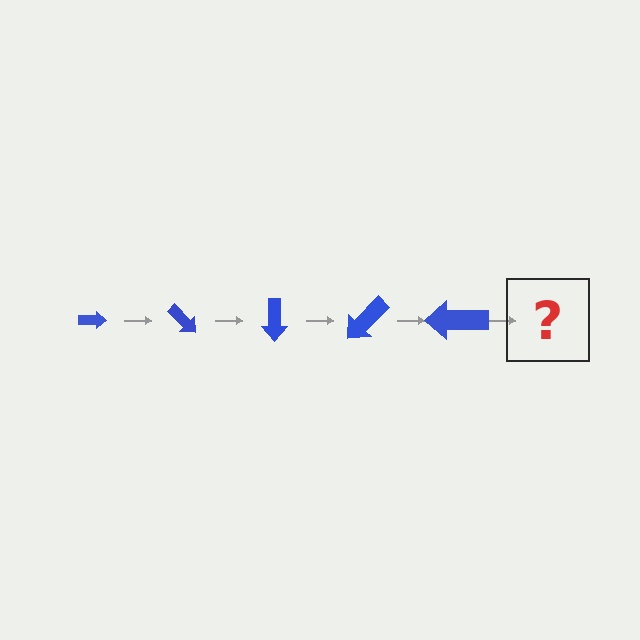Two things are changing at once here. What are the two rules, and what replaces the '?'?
The two rules are that the arrow grows larger each step and it rotates 45 degrees each step. The '?' should be an arrow, larger than the previous one and rotated 225 degrees from the start.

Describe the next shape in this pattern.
It should be an arrow, larger than the previous one and rotated 225 degrees from the start.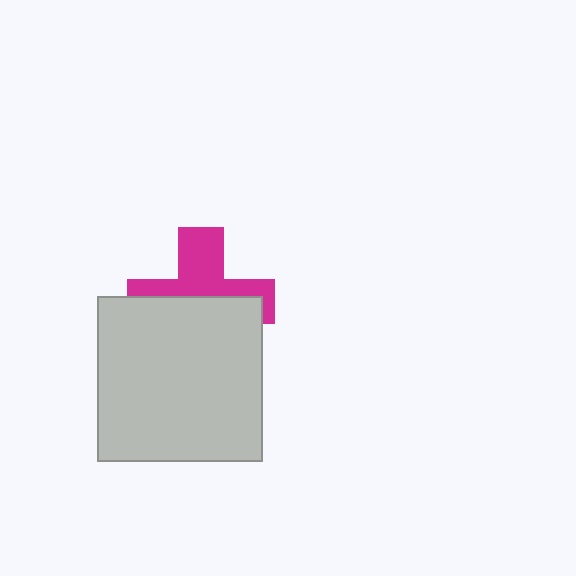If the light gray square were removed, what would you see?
You would see the complete magenta cross.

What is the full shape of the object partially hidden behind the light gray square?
The partially hidden object is a magenta cross.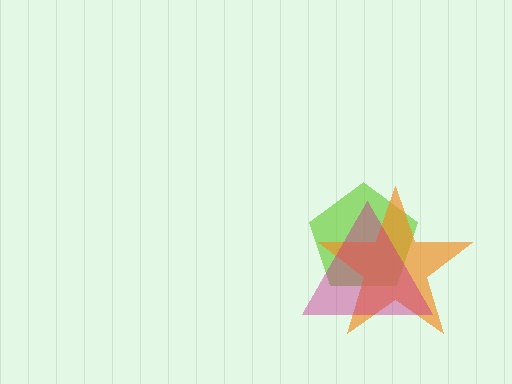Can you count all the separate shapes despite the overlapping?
Yes, there are 3 separate shapes.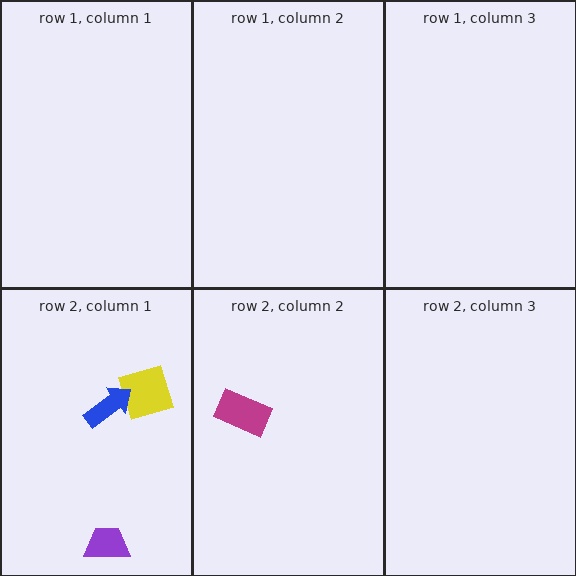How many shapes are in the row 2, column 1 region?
3.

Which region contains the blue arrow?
The row 2, column 1 region.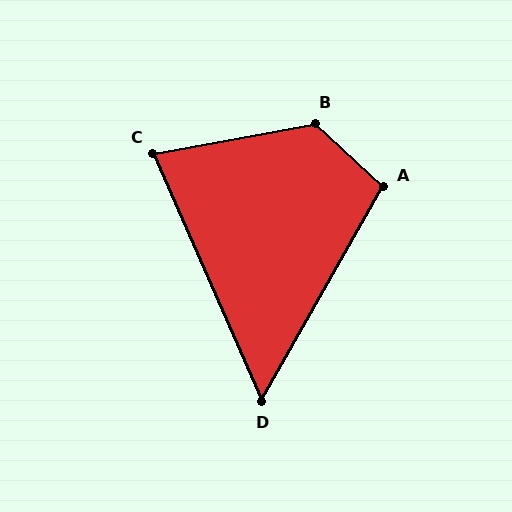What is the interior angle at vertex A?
Approximately 103 degrees (obtuse).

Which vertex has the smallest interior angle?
D, at approximately 53 degrees.